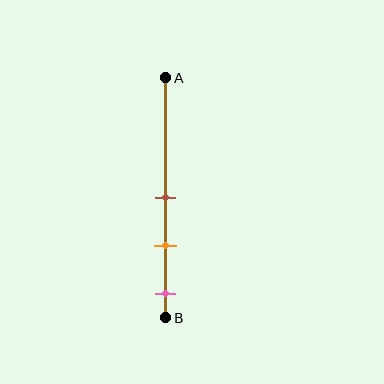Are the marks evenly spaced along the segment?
Yes, the marks are approximately evenly spaced.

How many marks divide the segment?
There are 3 marks dividing the segment.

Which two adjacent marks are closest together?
The brown and orange marks are the closest adjacent pair.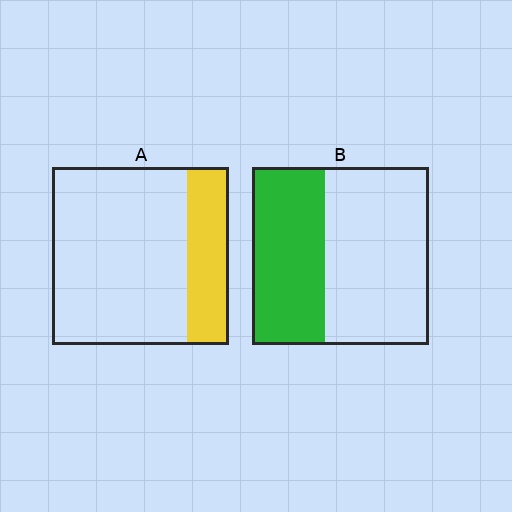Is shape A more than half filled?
No.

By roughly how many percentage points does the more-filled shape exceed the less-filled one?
By roughly 20 percentage points (B over A).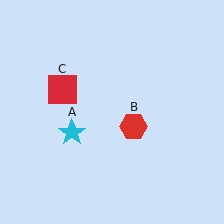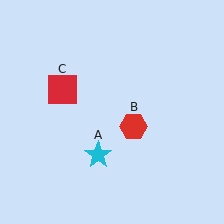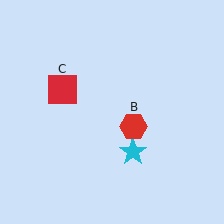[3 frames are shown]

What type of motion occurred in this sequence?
The cyan star (object A) rotated counterclockwise around the center of the scene.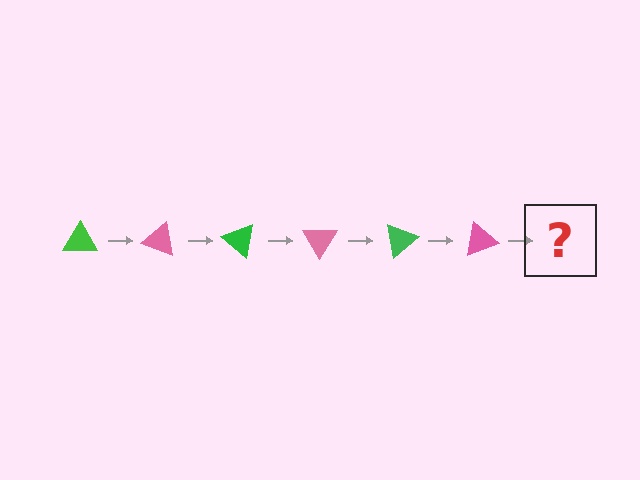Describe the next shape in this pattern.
It should be a green triangle, rotated 120 degrees from the start.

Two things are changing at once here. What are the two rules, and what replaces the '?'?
The two rules are that it rotates 20 degrees each step and the color cycles through green and pink. The '?' should be a green triangle, rotated 120 degrees from the start.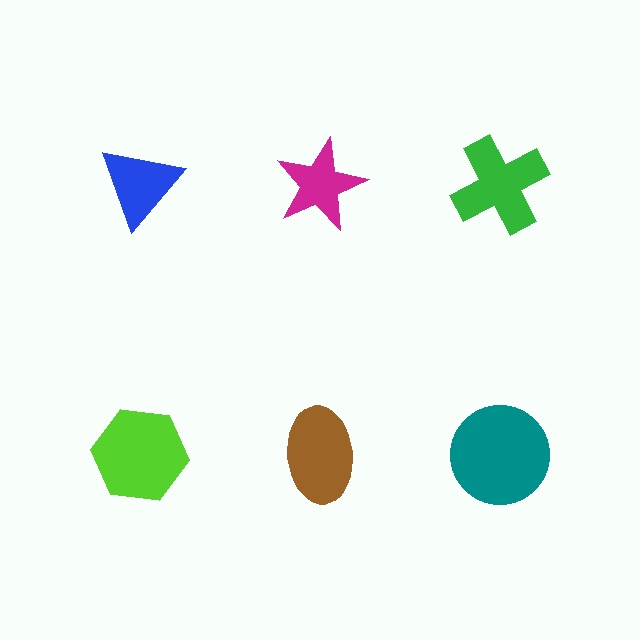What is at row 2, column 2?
A brown ellipse.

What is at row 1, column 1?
A blue triangle.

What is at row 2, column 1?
A lime hexagon.